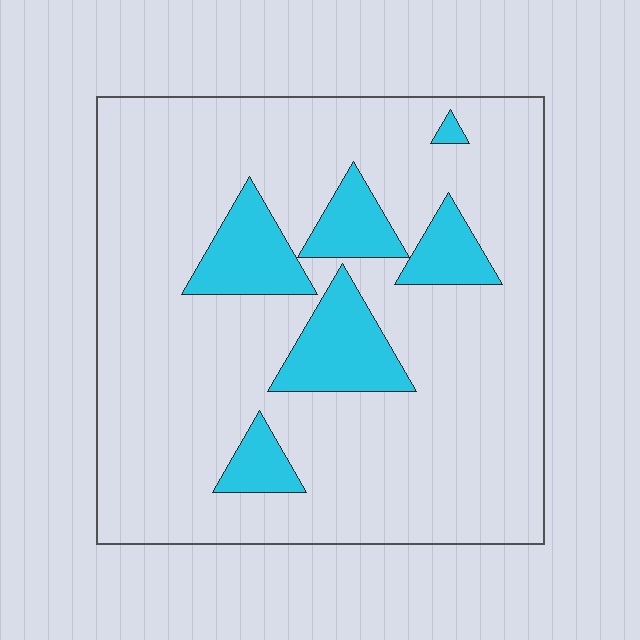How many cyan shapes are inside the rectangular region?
6.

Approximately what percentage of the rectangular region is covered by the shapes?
Approximately 15%.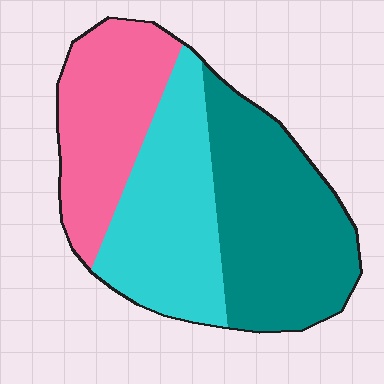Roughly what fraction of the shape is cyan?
Cyan takes up about one third (1/3) of the shape.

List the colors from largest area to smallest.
From largest to smallest: teal, cyan, pink.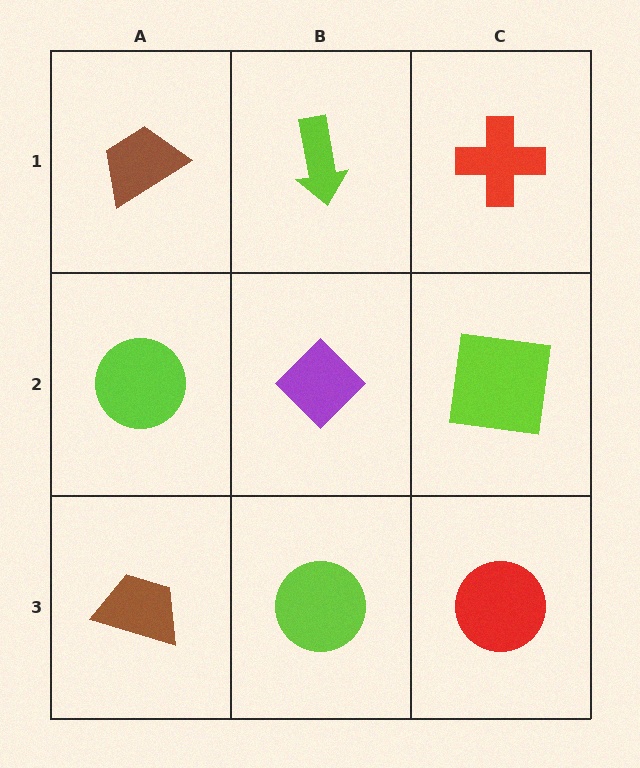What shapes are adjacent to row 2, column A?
A brown trapezoid (row 1, column A), a brown trapezoid (row 3, column A), a purple diamond (row 2, column B).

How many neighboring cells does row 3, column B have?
3.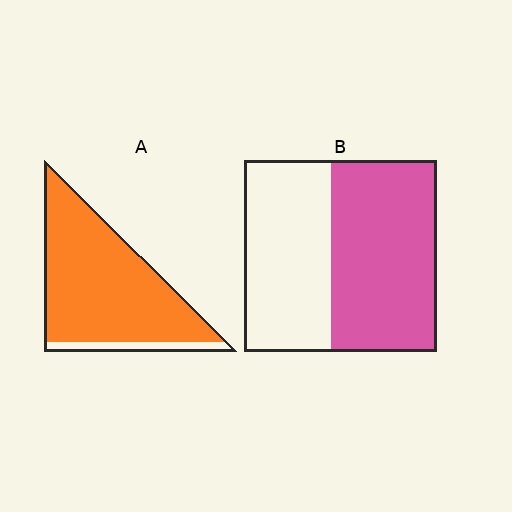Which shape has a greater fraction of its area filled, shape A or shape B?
Shape A.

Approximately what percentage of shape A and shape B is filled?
A is approximately 90% and B is approximately 55%.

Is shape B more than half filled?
Yes.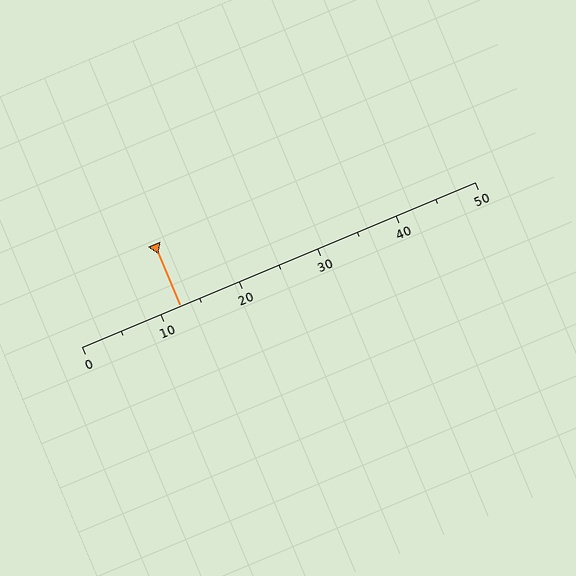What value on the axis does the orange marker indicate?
The marker indicates approximately 12.5.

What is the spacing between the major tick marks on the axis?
The major ticks are spaced 10 apart.